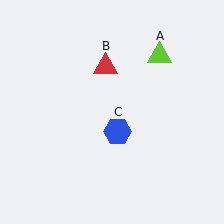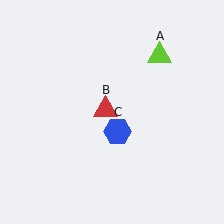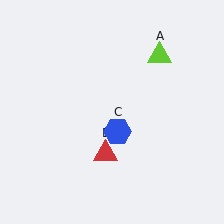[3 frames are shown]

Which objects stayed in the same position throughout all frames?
Lime triangle (object A) and blue hexagon (object C) remained stationary.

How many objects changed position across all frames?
1 object changed position: red triangle (object B).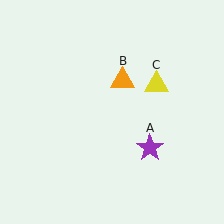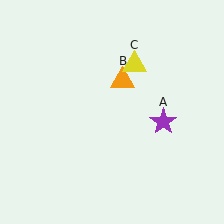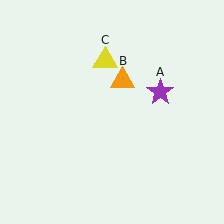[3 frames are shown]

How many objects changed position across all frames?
2 objects changed position: purple star (object A), yellow triangle (object C).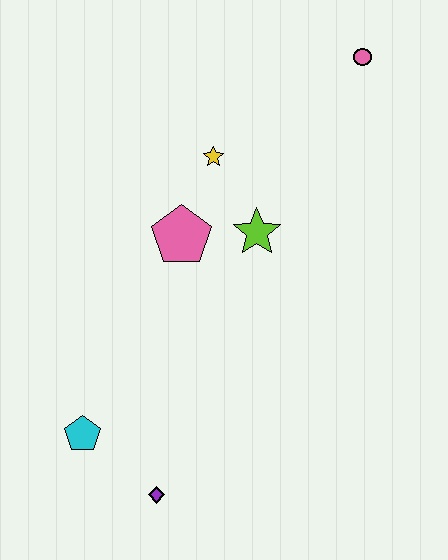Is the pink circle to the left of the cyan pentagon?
No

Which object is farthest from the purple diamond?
The pink circle is farthest from the purple diamond.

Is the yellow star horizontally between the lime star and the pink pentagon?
Yes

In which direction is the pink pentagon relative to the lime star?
The pink pentagon is to the left of the lime star.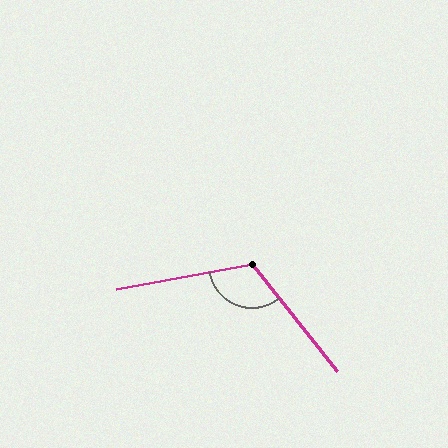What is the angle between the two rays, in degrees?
Approximately 118 degrees.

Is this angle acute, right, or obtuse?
It is obtuse.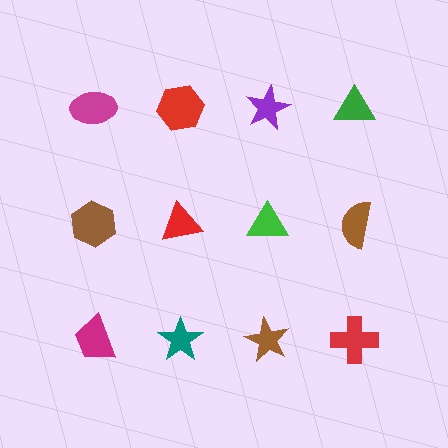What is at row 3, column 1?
A magenta trapezoid.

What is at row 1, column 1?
A magenta ellipse.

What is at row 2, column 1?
A brown hexagon.